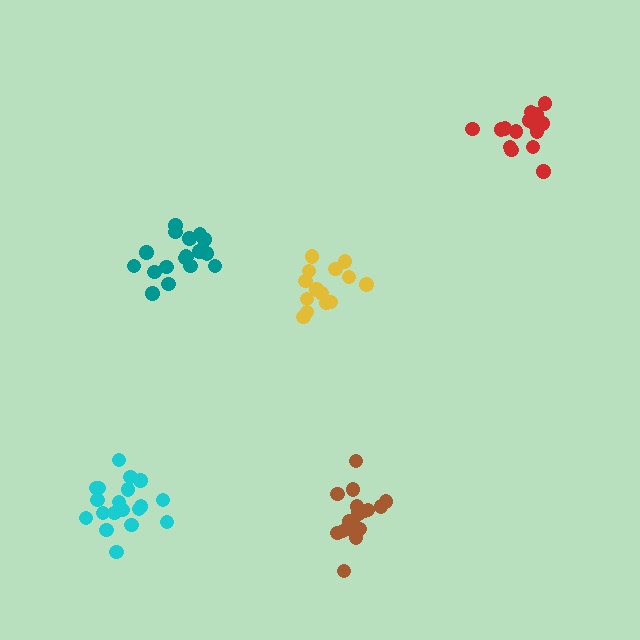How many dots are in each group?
Group 1: 16 dots, Group 2: 14 dots, Group 3: 18 dots, Group 4: 19 dots, Group 5: 18 dots (85 total).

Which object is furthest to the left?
The cyan cluster is leftmost.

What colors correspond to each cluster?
The clusters are colored: red, yellow, teal, cyan, brown.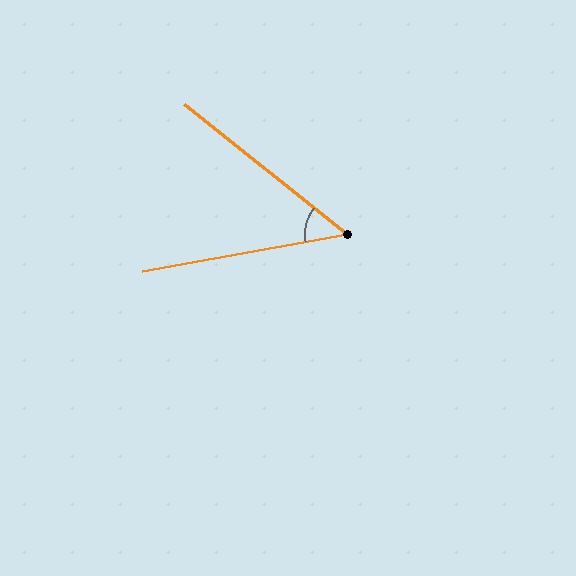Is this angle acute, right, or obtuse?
It is acute.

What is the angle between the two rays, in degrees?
Approximately 49 degrees.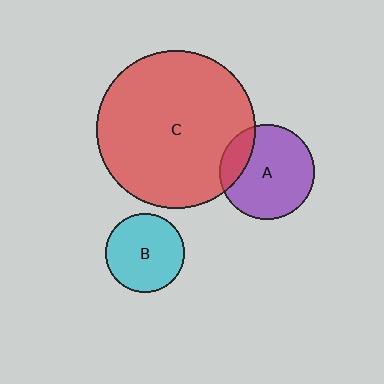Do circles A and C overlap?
Yes.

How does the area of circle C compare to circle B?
Approximately 4.0 times.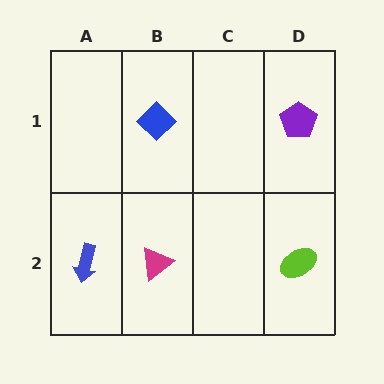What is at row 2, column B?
A magenta triangle.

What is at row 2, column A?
A blue arrow.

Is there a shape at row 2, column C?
No, that cell is empty.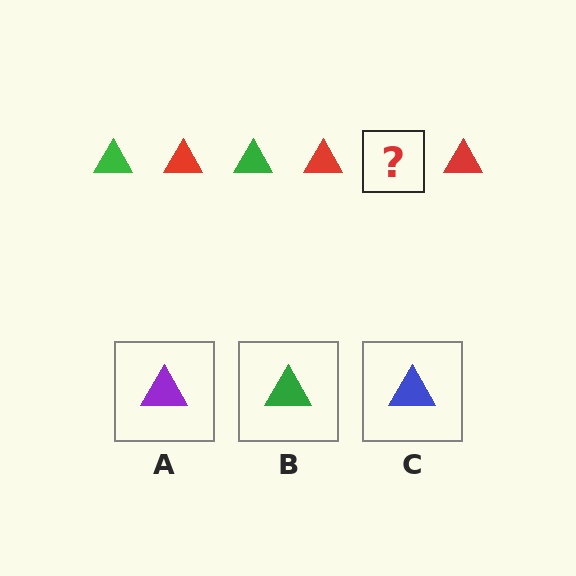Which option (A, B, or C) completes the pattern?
B.